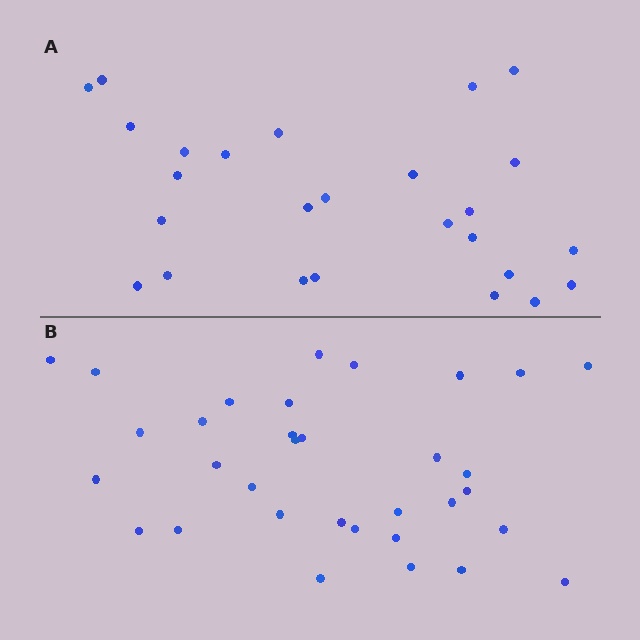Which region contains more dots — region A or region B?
Region B (the bottom region) has more dots.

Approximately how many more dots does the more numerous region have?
Region B has roughly 8 or so more dots than region A.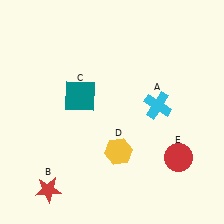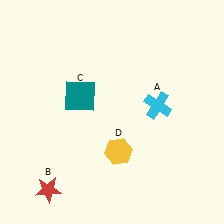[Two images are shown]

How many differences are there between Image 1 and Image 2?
There is 1 difference between the two images.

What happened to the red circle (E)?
The red circle (E) was removed in Image 2. It was in the bottom-right area of Image 1.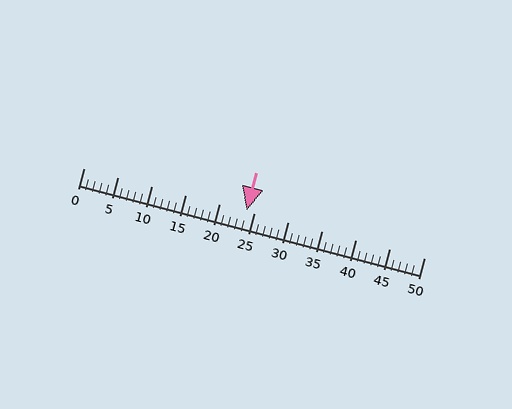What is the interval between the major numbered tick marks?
The major tick marks are spaced 5 units apart.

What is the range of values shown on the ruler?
The ruler shows values from 0 to 50.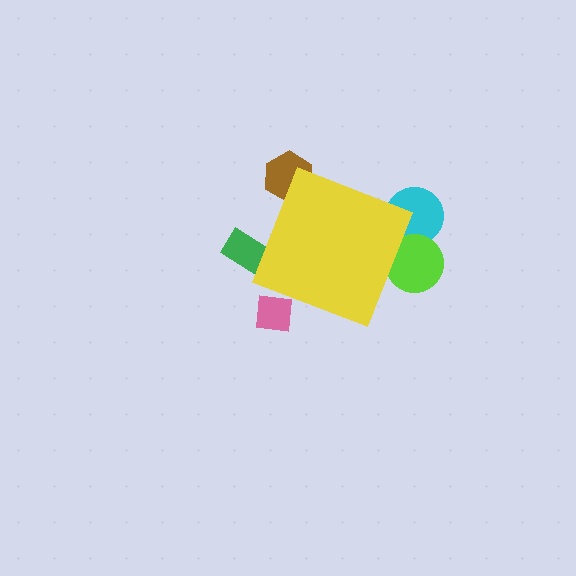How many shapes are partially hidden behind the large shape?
5 shapes are partially hidden.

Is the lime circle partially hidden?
Yes, the lime circle is partially hidden behind the yellow diamond.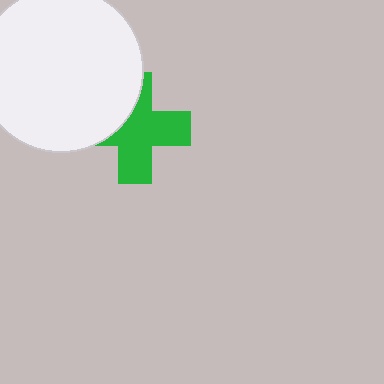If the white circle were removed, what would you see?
You would see the complete green cross.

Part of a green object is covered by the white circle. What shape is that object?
It is a cross.